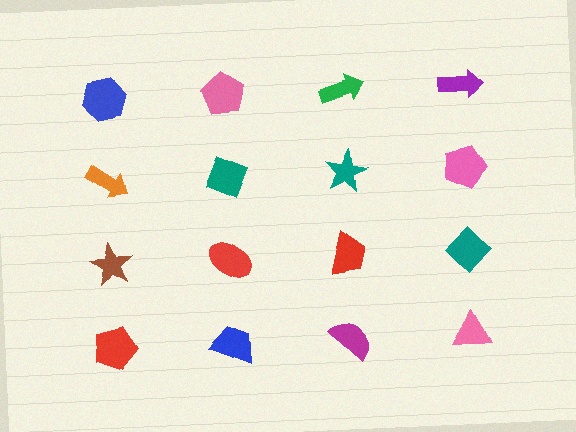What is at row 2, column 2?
A teal diamond.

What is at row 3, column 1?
A brown star.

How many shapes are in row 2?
4 shapes.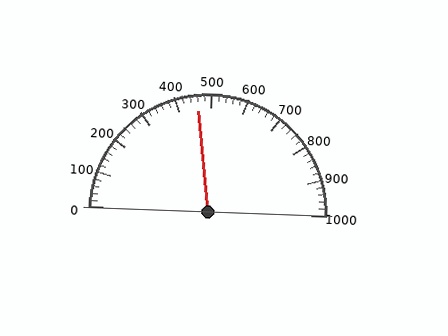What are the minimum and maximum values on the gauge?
The gauge ranges from 0 to 1000.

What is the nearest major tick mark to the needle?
The nearest major tick mark is 500.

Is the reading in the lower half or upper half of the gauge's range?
The reading is in the lower half of the range (0 to 1000).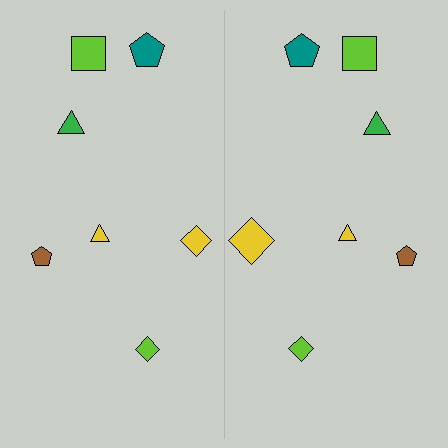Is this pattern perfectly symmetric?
No, the pattern is not perfectly symmetric. The yellow diamond on the right side has a different size than its mirror counterpart.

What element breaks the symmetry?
The yellow diamond on the right side has a different size than its mirror counterpart.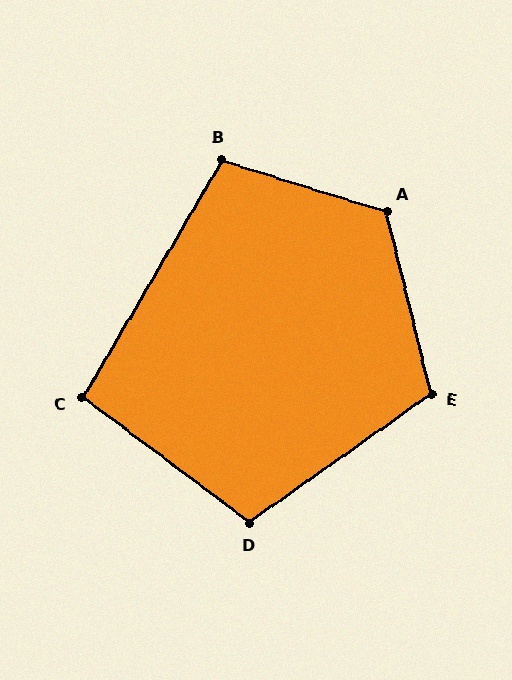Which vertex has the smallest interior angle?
C, at approximately 96 degrees.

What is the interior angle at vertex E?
Approximately 112 degrees (obtuse).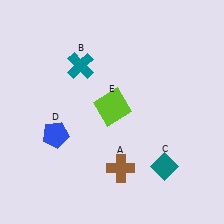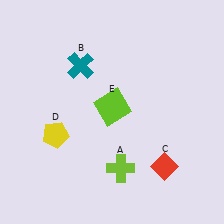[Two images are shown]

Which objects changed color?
A changed from brown to lime. C changed from teal to red. D changed from blue to yellow.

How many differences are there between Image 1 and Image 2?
There are 3 differences between the two images.